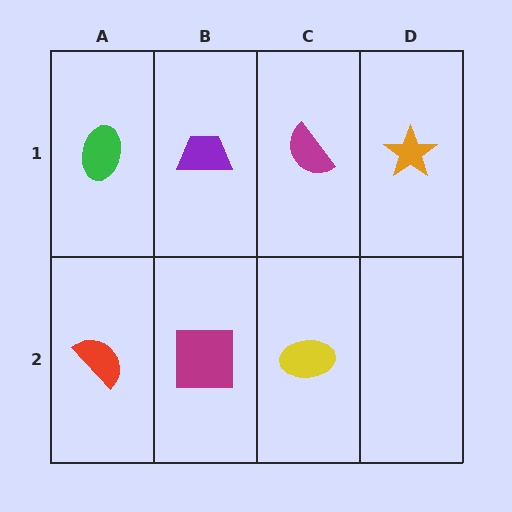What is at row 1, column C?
A magenta semicircle.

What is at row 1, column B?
A purple trapezoid.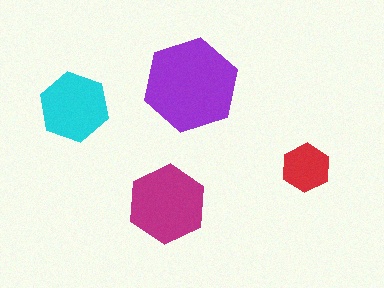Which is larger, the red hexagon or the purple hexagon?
The purple one.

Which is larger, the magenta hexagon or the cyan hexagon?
The magenta one.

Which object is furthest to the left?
The cyan hexagon is leftmost.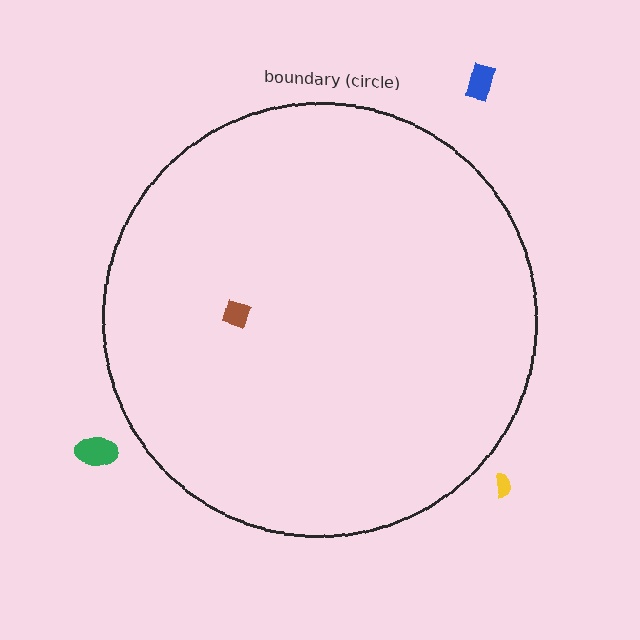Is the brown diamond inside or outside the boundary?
Inside.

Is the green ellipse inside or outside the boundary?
Outside.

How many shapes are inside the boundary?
1 inside, 3 outside.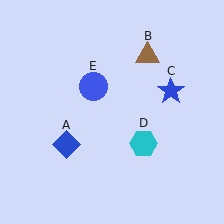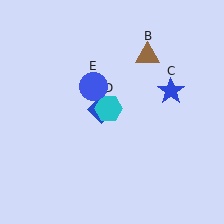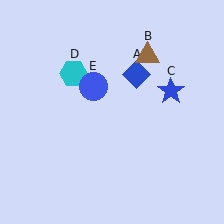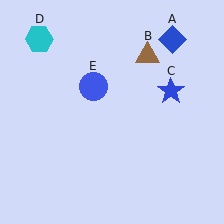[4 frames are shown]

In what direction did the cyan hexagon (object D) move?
The cyan hexagon (object D) moved up and to the left.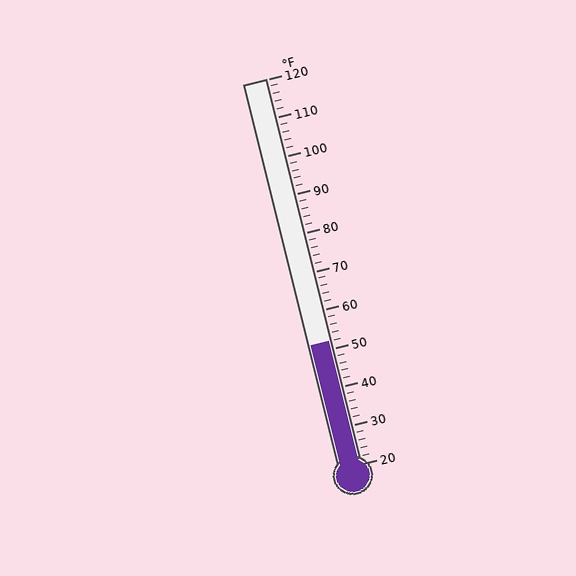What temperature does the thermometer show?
The thermometer shows approximately 52°F.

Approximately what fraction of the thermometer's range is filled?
The thermometer is filled to approximately 30% of its range.